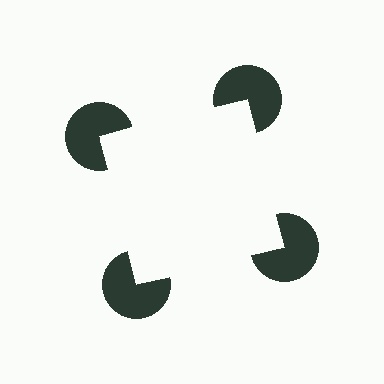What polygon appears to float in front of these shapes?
An illusory square — its edges are inferred from the aligned wedge cuts in the pac-man discs, not physically drawn.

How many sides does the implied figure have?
4 sides.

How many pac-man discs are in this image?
There are 4 — one at each vertex of the illusory square.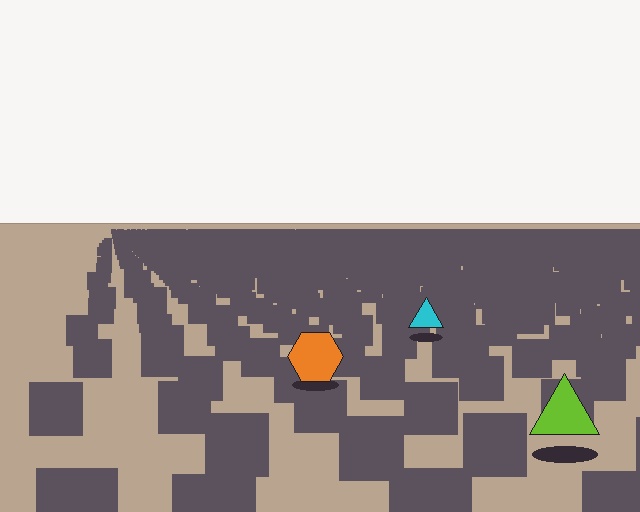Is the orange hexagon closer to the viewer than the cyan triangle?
Yes. The orange hexagon is closer — you can tell from the texture gradient: the ground texture is coarser near it.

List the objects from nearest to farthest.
From nearest to farthest: the lime triangle, the orange hexagon, the cyan triangle.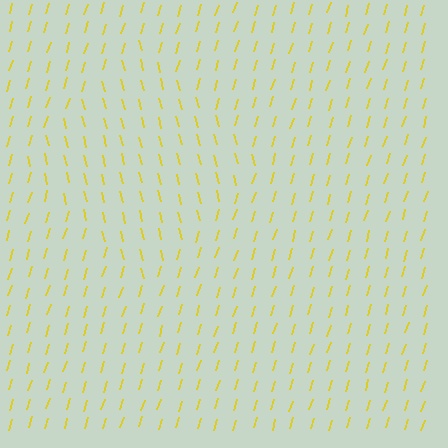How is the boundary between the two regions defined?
The boundary is defined purely by a change in line orientation (approximately 32 degrees difference). All lines are the same color and thickness.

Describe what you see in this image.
The image is filled with small yellow line segments. A diamond region in the image has lines oriented differently from the surrounding lines, creating a visible texture boundary.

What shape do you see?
I see a diamond.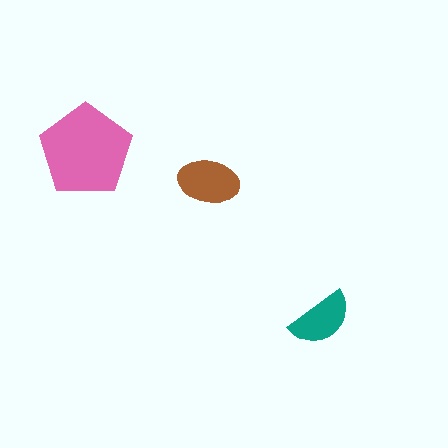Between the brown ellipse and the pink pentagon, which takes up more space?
The pink pentagon.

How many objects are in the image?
There are 3 objects in the image.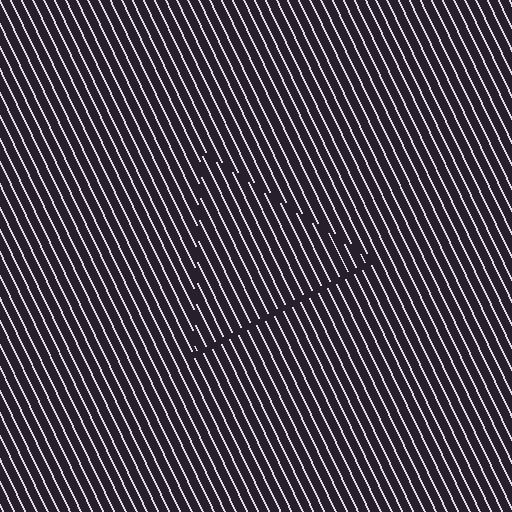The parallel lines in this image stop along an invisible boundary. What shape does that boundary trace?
An illusory triangle. The interior of the shape contains the same grating, shifted by half a period — the contour is defined by the phase discontinuity where line-ends from the inner and outer gratings abut.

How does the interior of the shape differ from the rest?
The interior of the shape contains the same grating, shifted by half a period — the contour is defined by the phase discontinuity where line-ends from the inner and outer gratings abut.